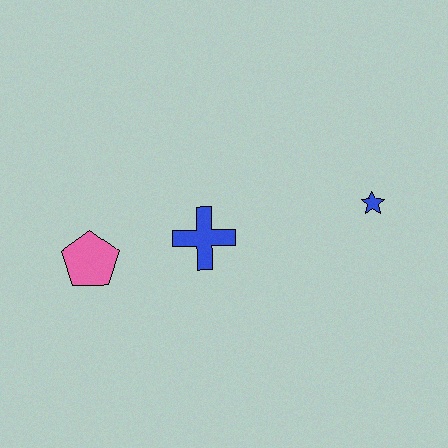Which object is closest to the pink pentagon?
The blue cross is closest to the pink pentagon.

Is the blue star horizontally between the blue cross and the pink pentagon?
No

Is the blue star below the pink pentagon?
No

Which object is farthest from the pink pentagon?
The blue star is farthest from the pink pentagon.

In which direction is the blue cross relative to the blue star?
The blue cross is to the left of the blue star.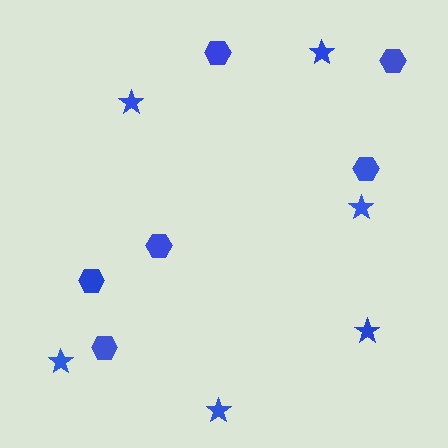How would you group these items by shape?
There are 2 groups: one group of stars (6) and one group of hexagons (6).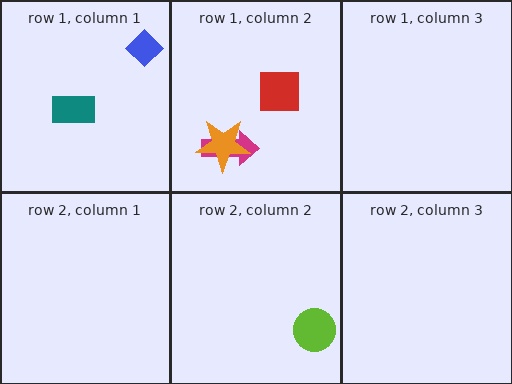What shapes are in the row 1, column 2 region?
The magenta arrow, the orange star, the red square.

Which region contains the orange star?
The row 1, column 2 region.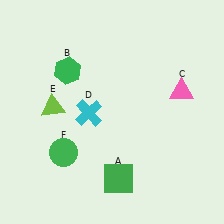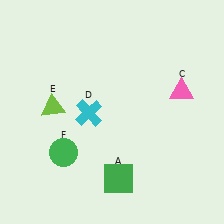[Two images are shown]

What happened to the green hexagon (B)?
The green hexagon (B) was removed in Image 2. It was in the top-left area of Image 1.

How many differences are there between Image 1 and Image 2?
There is 1 difference between the two images.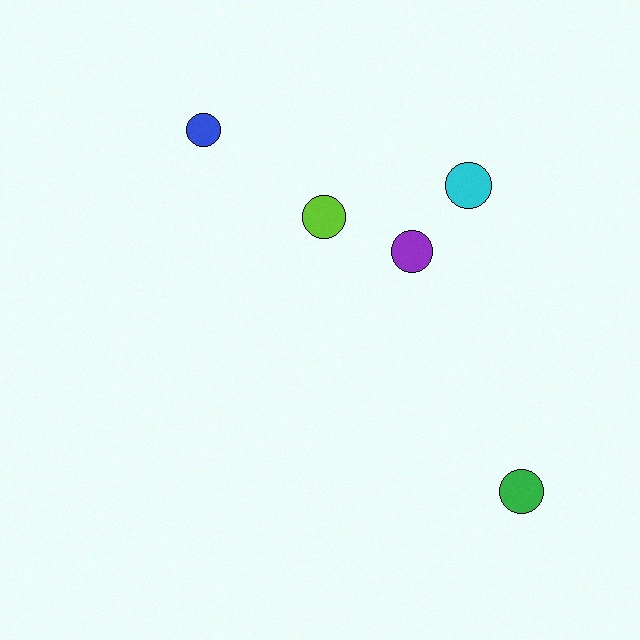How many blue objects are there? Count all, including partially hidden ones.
There is 1 blue object.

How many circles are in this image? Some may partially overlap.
There are 5 circles.